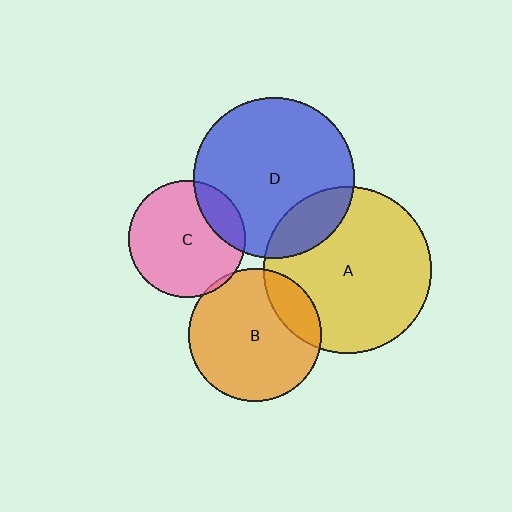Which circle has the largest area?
Circle A (yellow).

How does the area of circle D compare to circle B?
Approximately 1.5 times.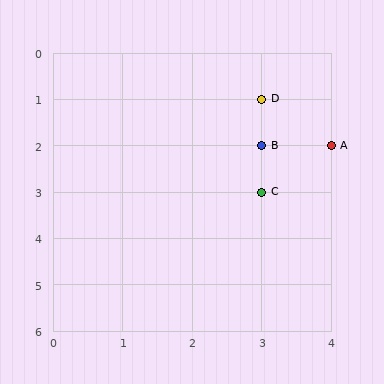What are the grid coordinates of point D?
Point D is at grid coordinates (3, 1).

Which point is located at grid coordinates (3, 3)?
Point C is at (3, 3).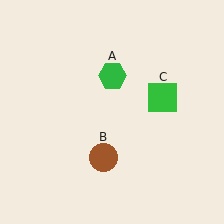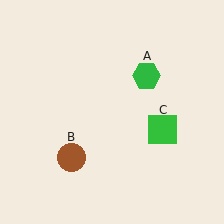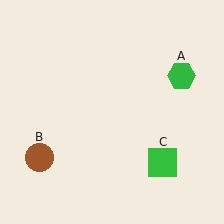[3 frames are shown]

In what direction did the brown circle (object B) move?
The brown circle (object B) moved left.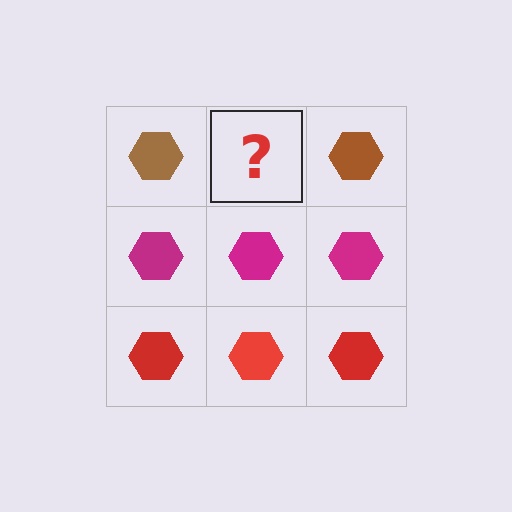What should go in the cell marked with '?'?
The missing cell should contain a brown hexagon.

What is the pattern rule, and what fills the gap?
The rule is that each row has a consistent color. The gap should be filled with a brown hexagon.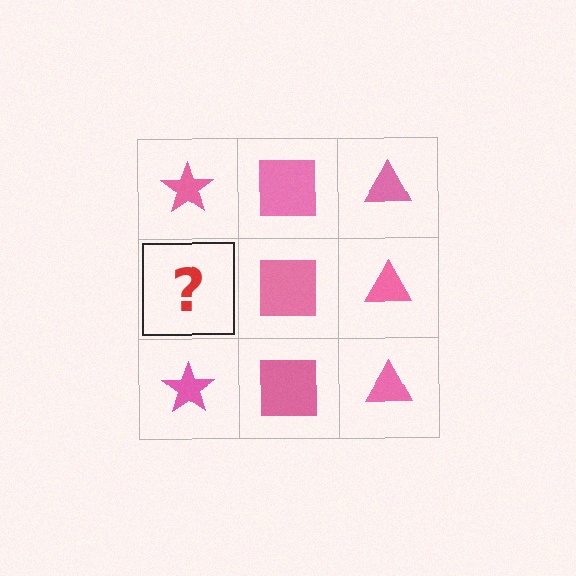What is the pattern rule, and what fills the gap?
The rule is that each column has a consistent shape. The gap should be filled with a pink star.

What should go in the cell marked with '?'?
The missing cell should contain a pink star.